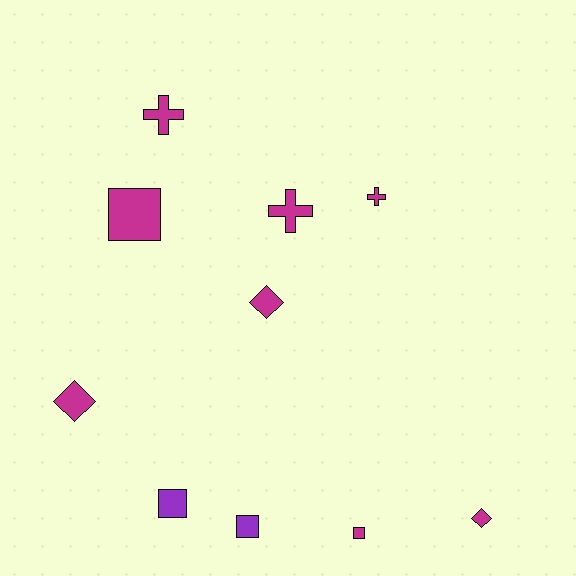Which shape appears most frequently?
Square, with 4 objects.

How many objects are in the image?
There are 10 objects.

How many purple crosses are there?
There are no purple crosses.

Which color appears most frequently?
Magenta, with 8 objects.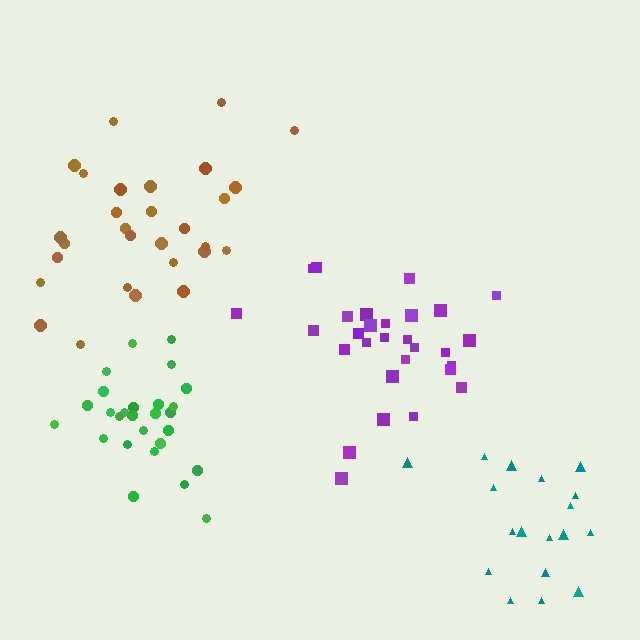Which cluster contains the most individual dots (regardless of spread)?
Purple (29).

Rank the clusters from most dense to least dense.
green, purple, teal, brown.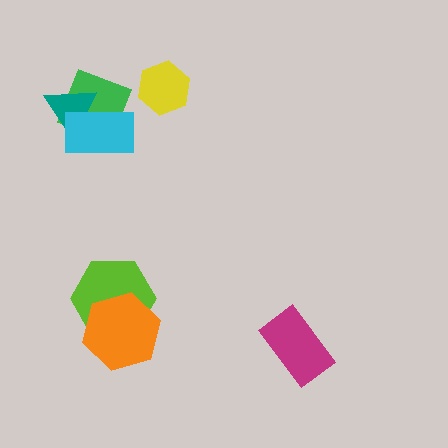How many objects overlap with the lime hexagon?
1 object overlaps with the lime hexagon.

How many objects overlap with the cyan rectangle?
2 objects overlap with the cyan rectangle.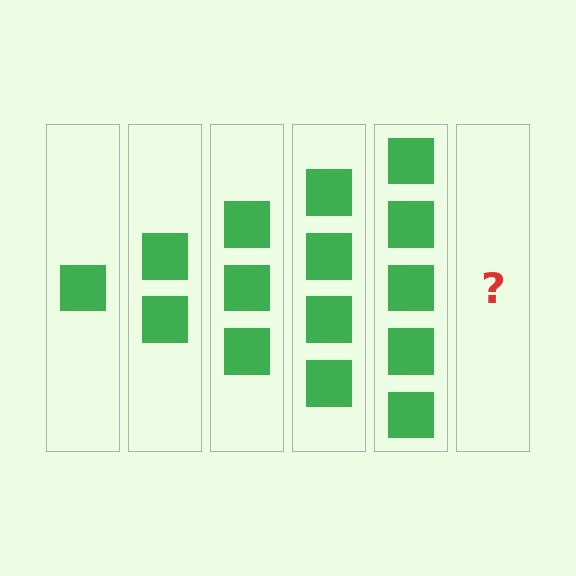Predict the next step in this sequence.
The next step is 6 squares.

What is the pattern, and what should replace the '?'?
The pattern is that each step adds one more square. The '?' should be 6 squares.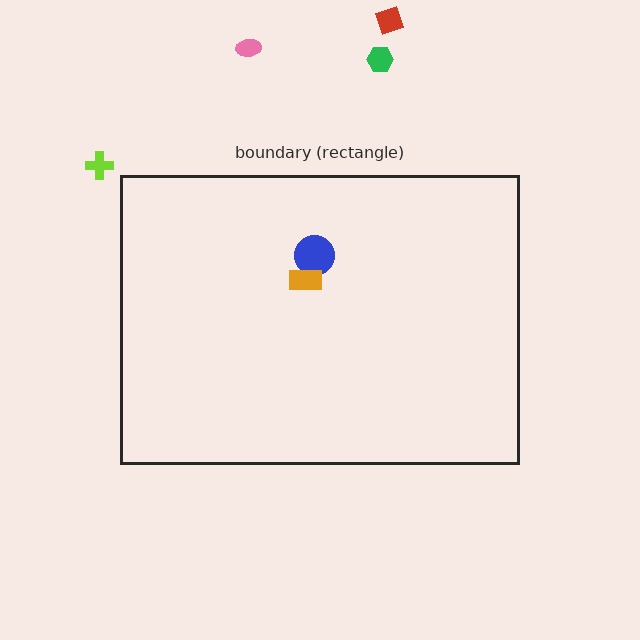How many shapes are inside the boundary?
2 inside, 4 outside.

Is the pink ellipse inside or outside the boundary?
Outside.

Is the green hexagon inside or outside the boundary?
Outside.